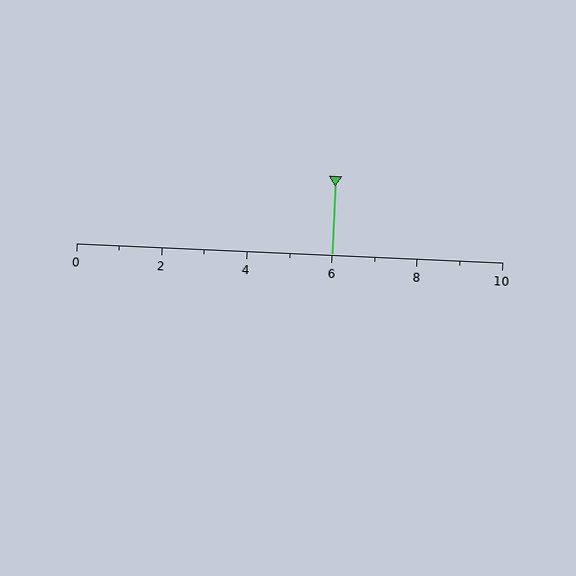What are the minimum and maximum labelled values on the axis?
The axis runs from 0 to 10.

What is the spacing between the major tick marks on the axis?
The major ticks are spaced 2 apart.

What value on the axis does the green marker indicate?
The marker indicates approximately 6.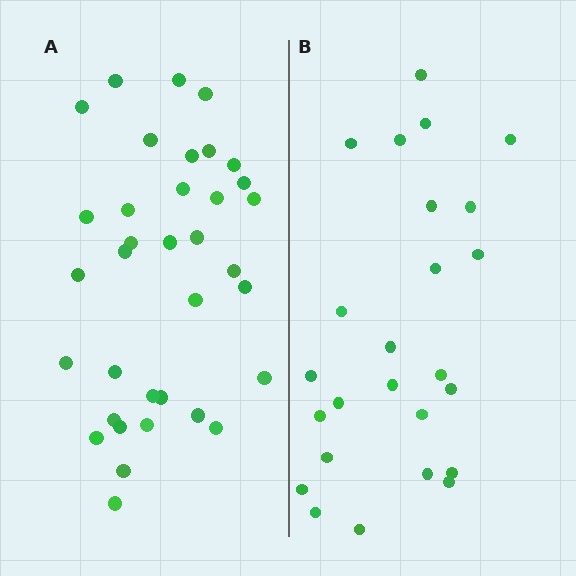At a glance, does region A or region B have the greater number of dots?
Region A (the left region) has more dots.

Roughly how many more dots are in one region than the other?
Region A has roughly 10 or so more dots than region B.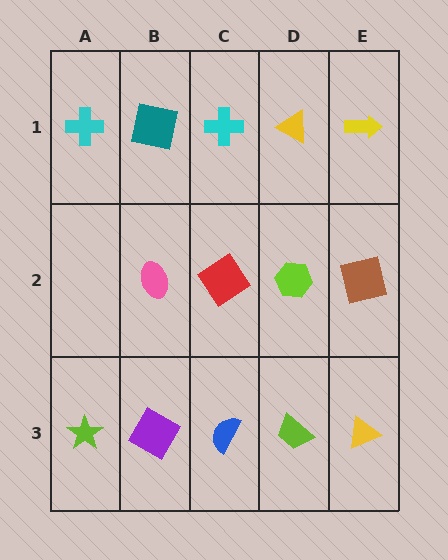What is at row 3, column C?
A blue semicircle.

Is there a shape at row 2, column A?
No, that cell is empty.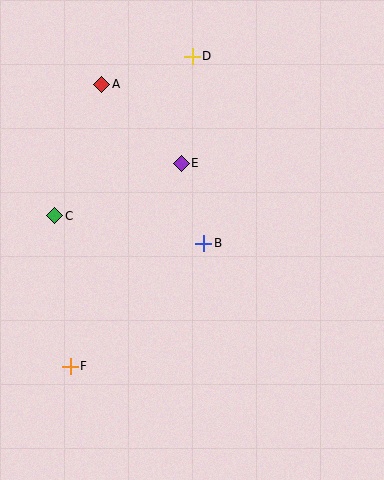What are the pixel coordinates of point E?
Point E is at (181, 163).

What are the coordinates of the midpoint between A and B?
The midpoint between A and B is at (153, 164).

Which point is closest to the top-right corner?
Point D is closest to the top-right corner.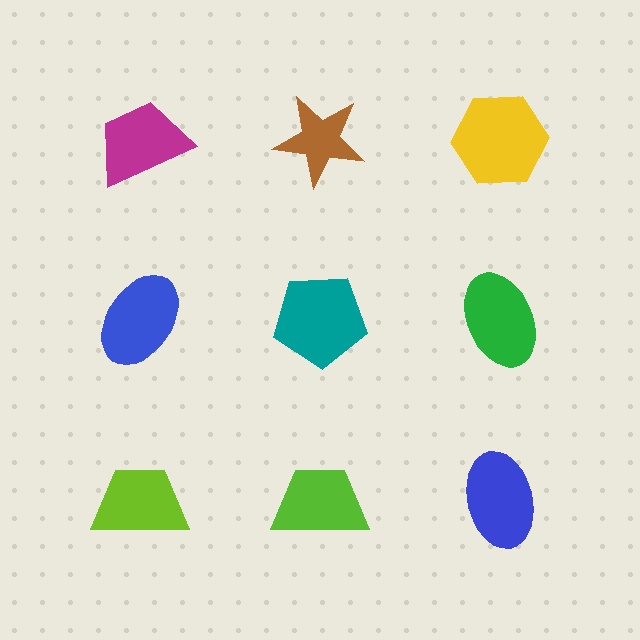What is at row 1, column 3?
A yellow hexagon.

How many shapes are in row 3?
3 shapes.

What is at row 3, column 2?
A lime trapezoid.